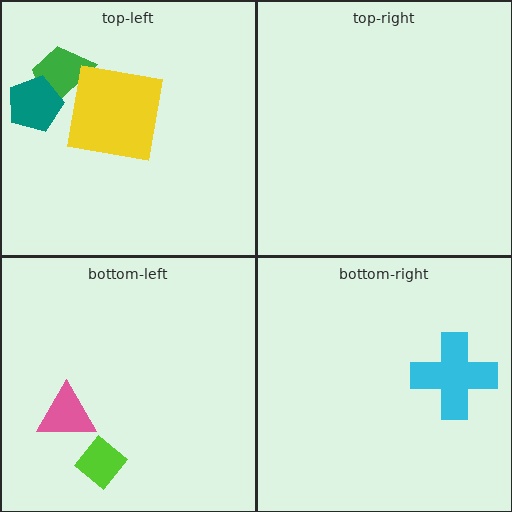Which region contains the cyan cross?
The bottom-right region.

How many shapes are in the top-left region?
3.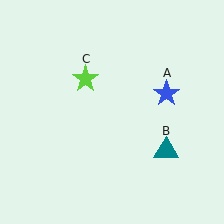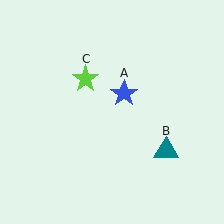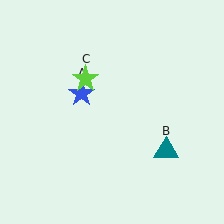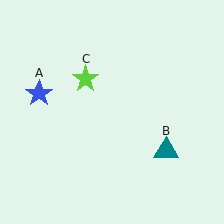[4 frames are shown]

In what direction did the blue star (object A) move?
The blue star (object A) moved left.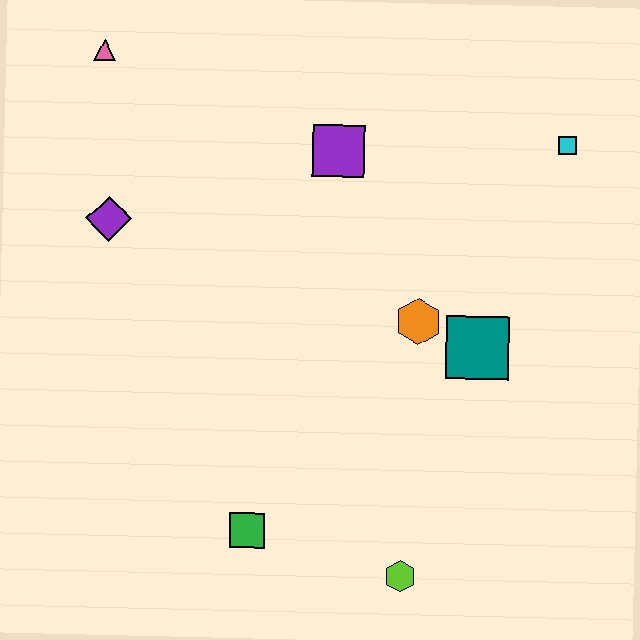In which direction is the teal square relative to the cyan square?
The teal square is below the cyan square.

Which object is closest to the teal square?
The orange hexagon is closest to the teal square.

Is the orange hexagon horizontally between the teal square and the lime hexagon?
Yes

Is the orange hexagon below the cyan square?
Yes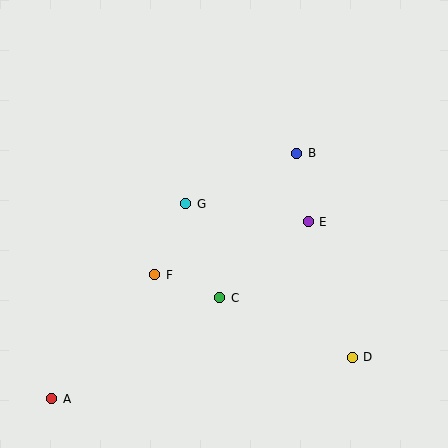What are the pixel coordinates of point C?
Point C is at (220, 298).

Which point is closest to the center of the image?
Point G at (186, 204) is closest to the center.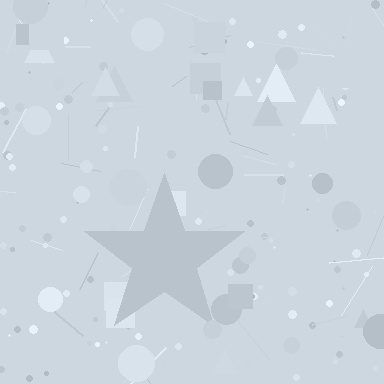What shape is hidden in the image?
A star is hidden in the image.